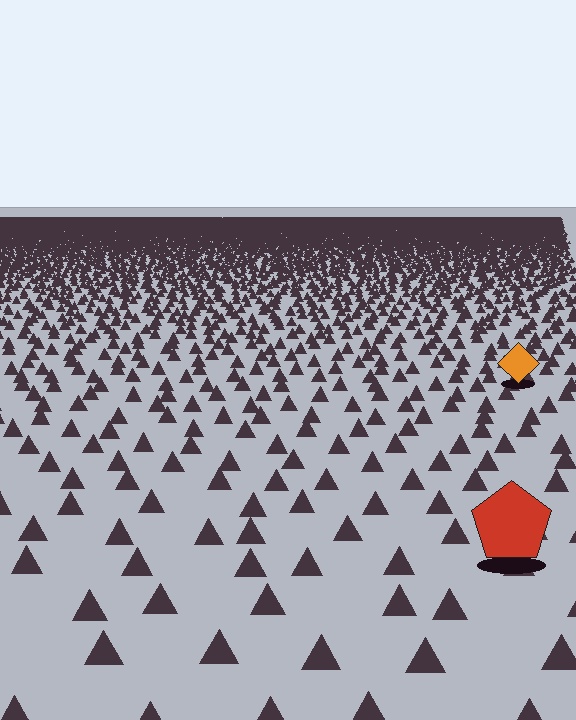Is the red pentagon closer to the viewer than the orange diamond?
Yes. The red pentagon is closer — you can tell from the texture gradient: the ground texture is coarser near it.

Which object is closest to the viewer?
The red pentagon is closest. The texture marks near it are larger and more spread out.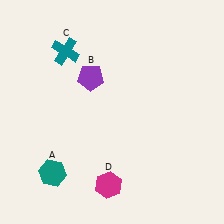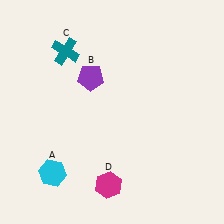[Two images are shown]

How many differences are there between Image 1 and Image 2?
There is 1 difference between the two images.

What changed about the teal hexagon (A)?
In Image 1, A is teal. In Image 2, it changed to cyan.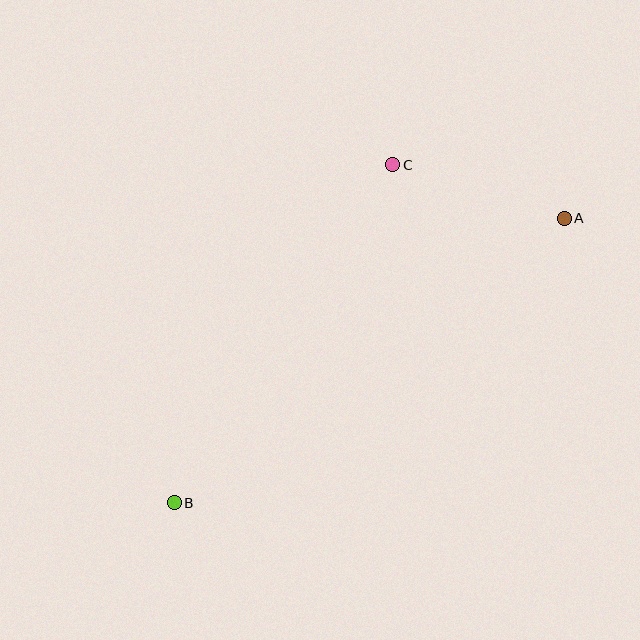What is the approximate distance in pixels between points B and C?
The distance between B and C is approximately 403 pixels.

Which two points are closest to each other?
Points A and C are closest to each other.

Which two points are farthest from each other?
Points A and B are farthest from each other.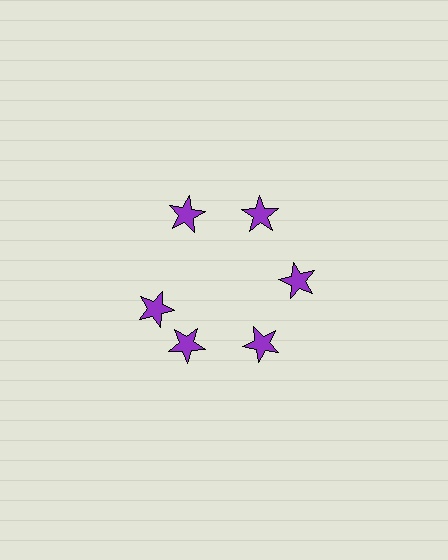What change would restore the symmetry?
The symmetry would be restored by rotating it back into even spacing with its neighbors so that all 6 stars sit at equal angles and equal distance from the center.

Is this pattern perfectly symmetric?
No. The 6 purple stars are arranged in a ring, but one element near the 9 o'clock position is rotated out of alignment along the ring, breaking the 6-fold rotational symmetry.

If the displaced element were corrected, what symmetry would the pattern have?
It would have 6-fold rotational symmetry — the pattern would map onto itself every 60 degrees.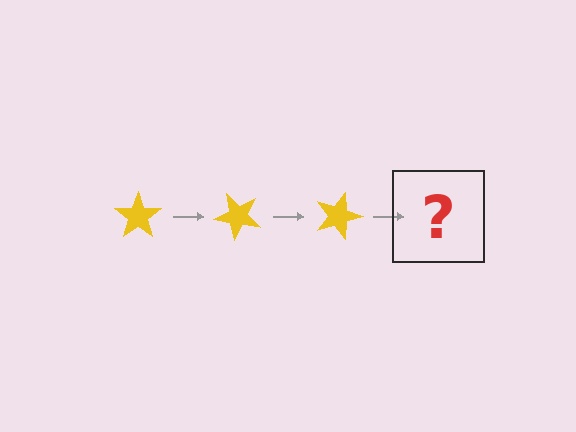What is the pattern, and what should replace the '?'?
The pattern is that the star rotates 45 degrees each step. The '?' should be a yellow star rotated 135 degrees.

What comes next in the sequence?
The next element should be a yellow star rotated 135 degrees.